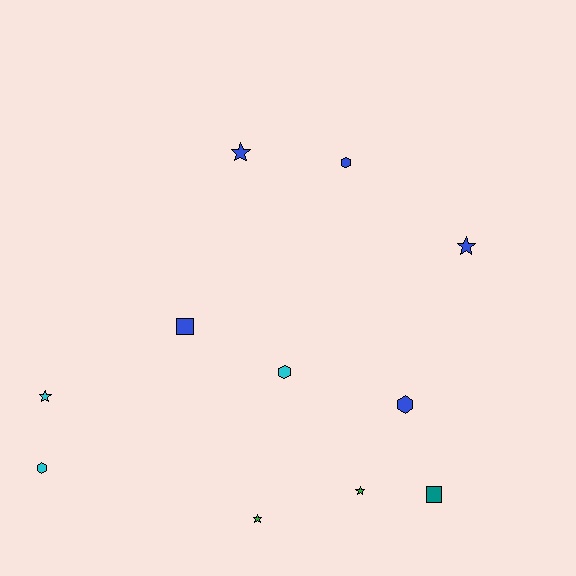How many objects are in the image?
There are 11 objects.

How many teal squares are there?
There is 1 teal square.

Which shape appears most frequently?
Star, with 5 objects.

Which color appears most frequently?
Blue, with 5 objects.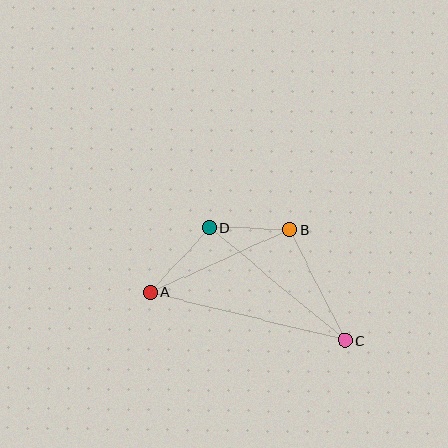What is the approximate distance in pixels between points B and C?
The distance between B and C is approximately 124 pixels.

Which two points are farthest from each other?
Points A and C are farthest from each other.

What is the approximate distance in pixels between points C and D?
The distance between C and D is approximately 176 pixels.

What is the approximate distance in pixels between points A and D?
The distance between A and D is approximately 88 pixels.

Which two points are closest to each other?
Points B and D are closest to each other.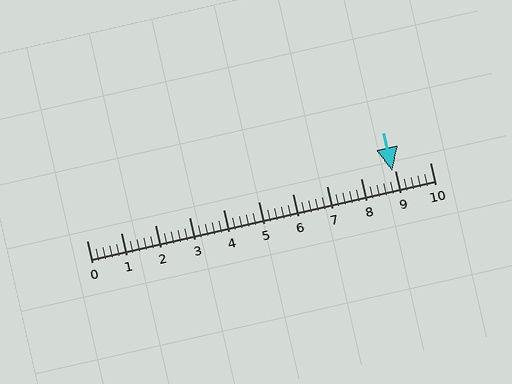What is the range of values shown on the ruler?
The ruler shows values from 0 to 10.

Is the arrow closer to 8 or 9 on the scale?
The arrow is closer to 9.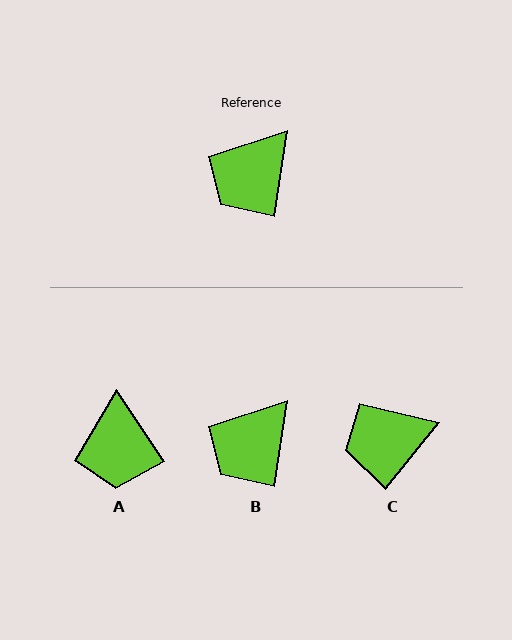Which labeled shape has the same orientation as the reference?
B.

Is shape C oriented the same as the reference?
No, it is off by about 31 degrees.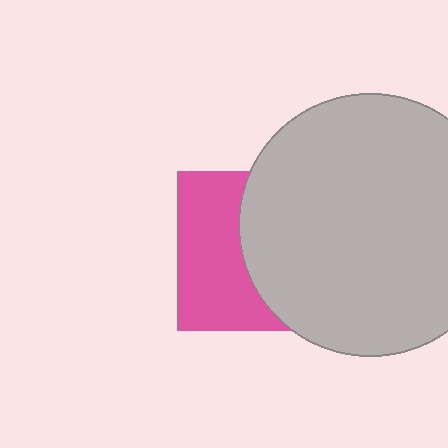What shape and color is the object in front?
The object in front is a light gray circle.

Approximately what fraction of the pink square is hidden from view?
Roughly 55% of the pink square is hidden behind the light gray circle.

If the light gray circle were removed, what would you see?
You would see the complete pink square.